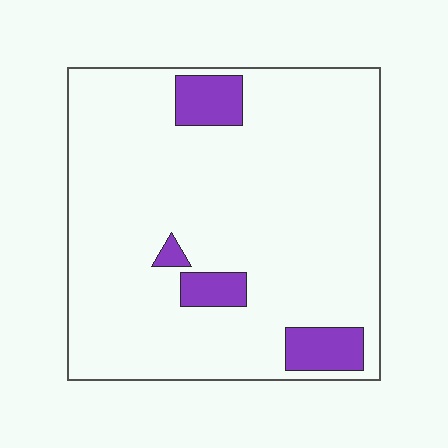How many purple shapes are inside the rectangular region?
4.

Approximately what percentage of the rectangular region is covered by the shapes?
Approximately 10%.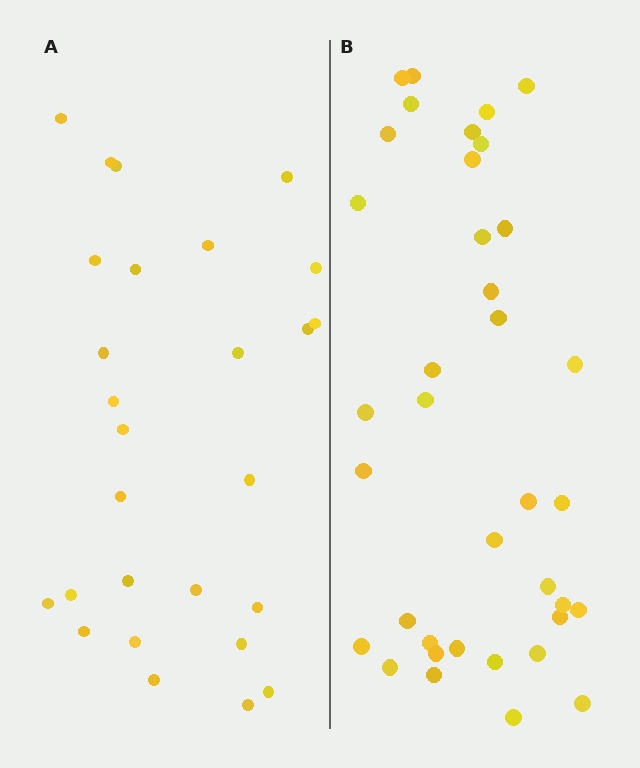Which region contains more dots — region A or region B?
Region B (the right region) has more dots.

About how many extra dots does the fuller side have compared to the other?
Region B has roughly 10 or so more dots than region A.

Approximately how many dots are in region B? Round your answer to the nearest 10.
About 40 dots. (The exact count is 37, which rounds to 40.)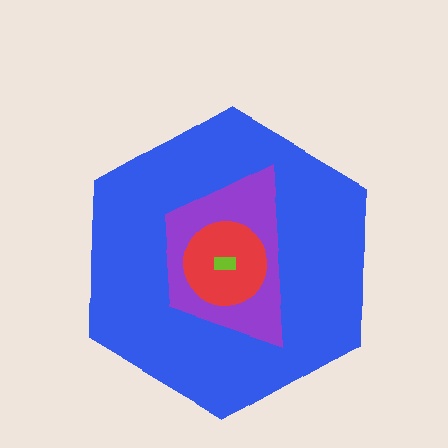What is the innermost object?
The lime rectangle.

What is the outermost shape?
The blue hexagon.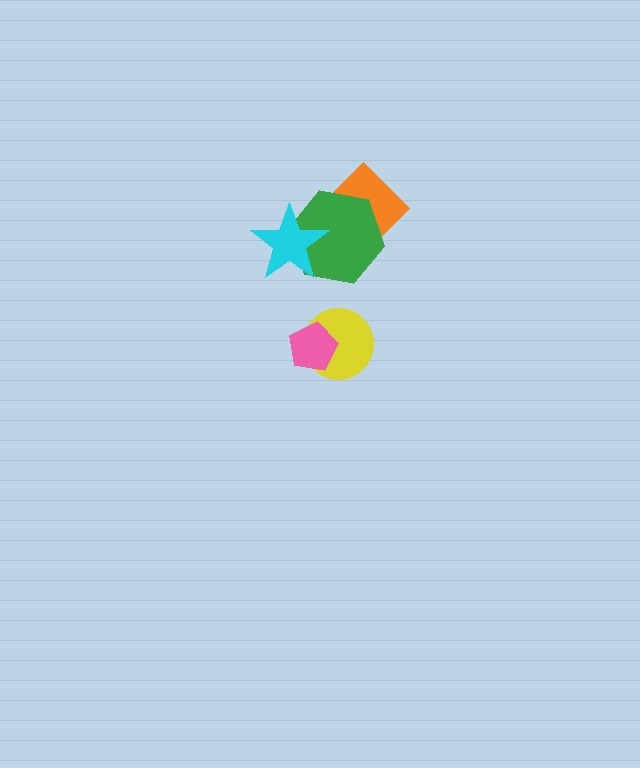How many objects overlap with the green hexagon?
2 objects overlap with the green hexagon.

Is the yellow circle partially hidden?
Yes, it is partially covered by another shape.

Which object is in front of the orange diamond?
The green hexagon is in front of the orange diamond.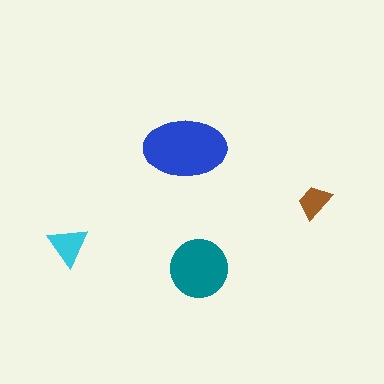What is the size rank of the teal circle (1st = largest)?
2nd.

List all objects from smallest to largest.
The brown trapezoid, the cyan triangle, the teal circle, the blue ellipse.